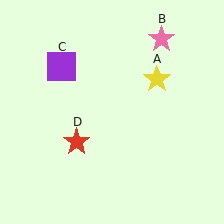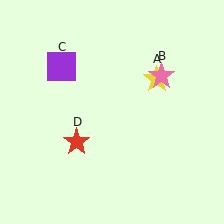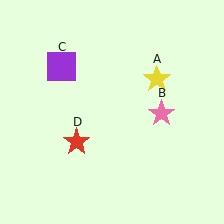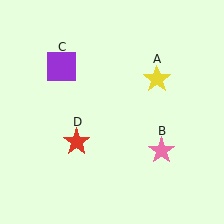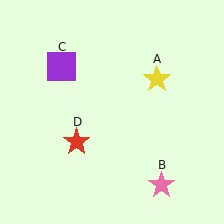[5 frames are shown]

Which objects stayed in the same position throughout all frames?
Yellow star (object A) and purple square (object C) and red star (object D) remained stationary.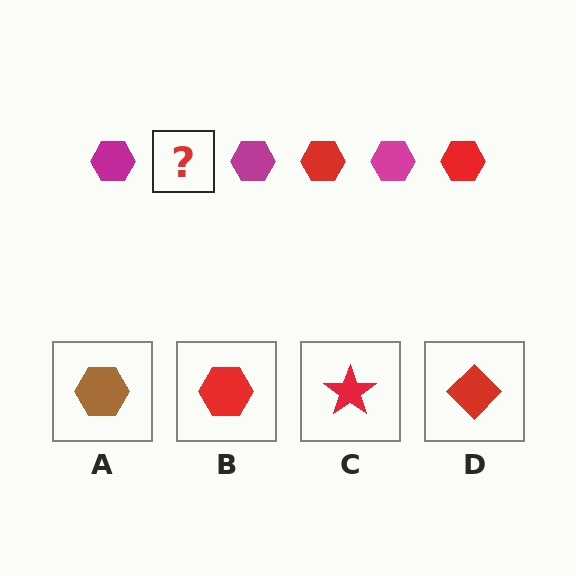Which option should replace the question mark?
Option B.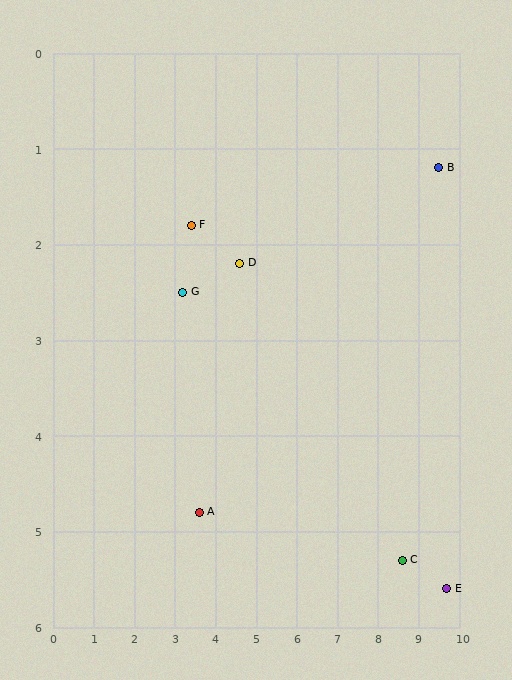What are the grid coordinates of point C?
Point C is at approximately (8.6, 5.3).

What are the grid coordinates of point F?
Point F is at approximately (3.4, 1.8).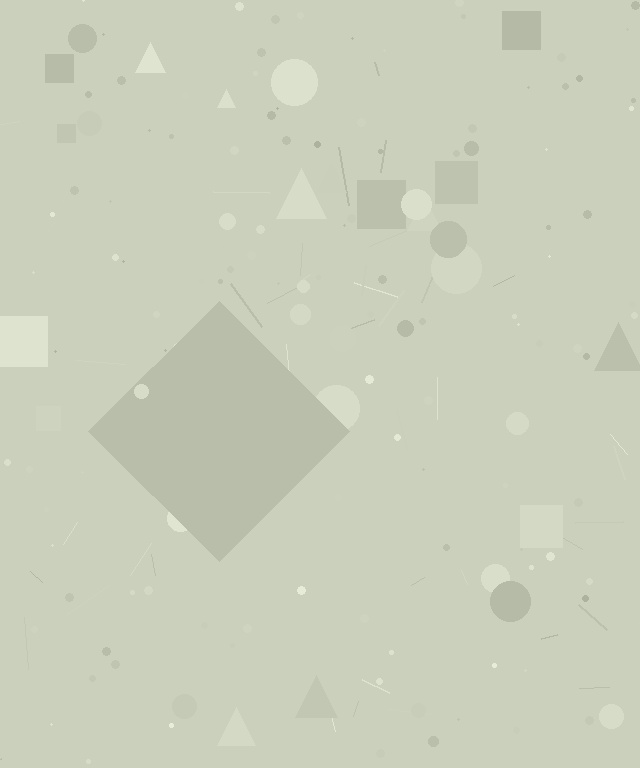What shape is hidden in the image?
A diamond is hidden in the image.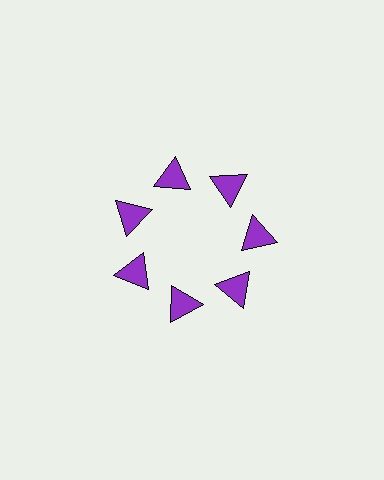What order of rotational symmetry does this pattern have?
This pattern has 7-fold rotational symmetry.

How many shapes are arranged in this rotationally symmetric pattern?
There are 7 shapes, arranged in 7 groups of 1.